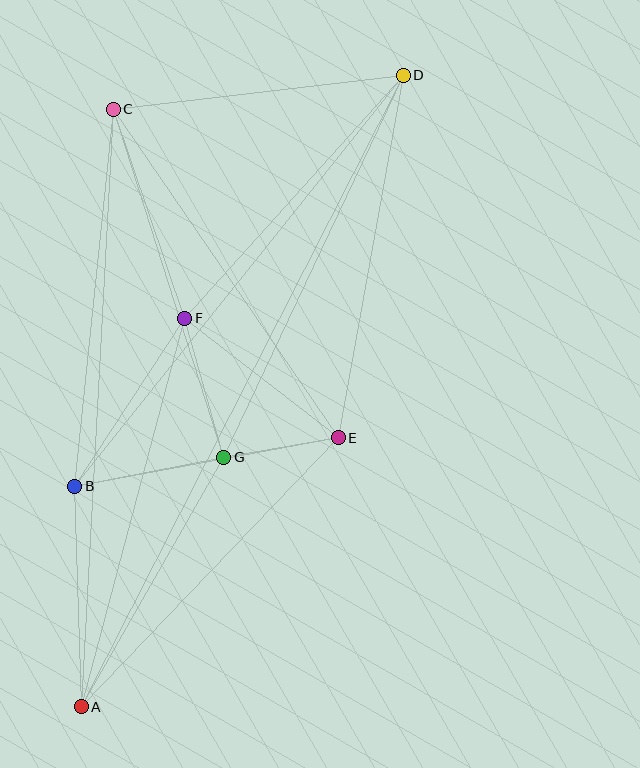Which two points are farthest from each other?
Points A and D are farthest from each other.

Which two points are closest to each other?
Points E and G are closest to each other.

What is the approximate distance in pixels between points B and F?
The distance between B and F is approximately 201 pixels.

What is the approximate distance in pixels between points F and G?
The distance between F and G is approximately 144 pixels.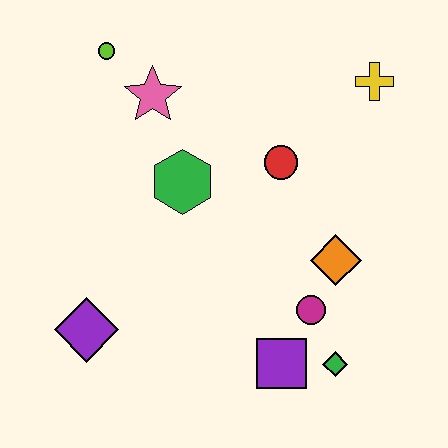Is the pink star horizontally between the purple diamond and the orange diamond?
Yes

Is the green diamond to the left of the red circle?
No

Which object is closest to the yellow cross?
The red circle is closest to the yellow cross.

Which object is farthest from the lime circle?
The green diamond is farthest from the lime circle.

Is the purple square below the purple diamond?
Yes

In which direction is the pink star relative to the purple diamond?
The pink star is above the purple diamond.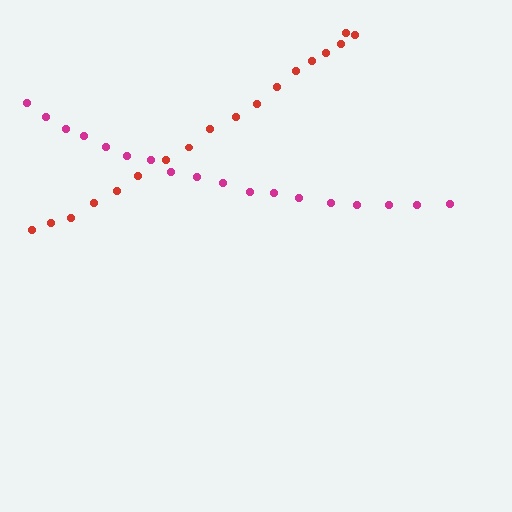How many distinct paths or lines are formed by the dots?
There are 2 distinct paths.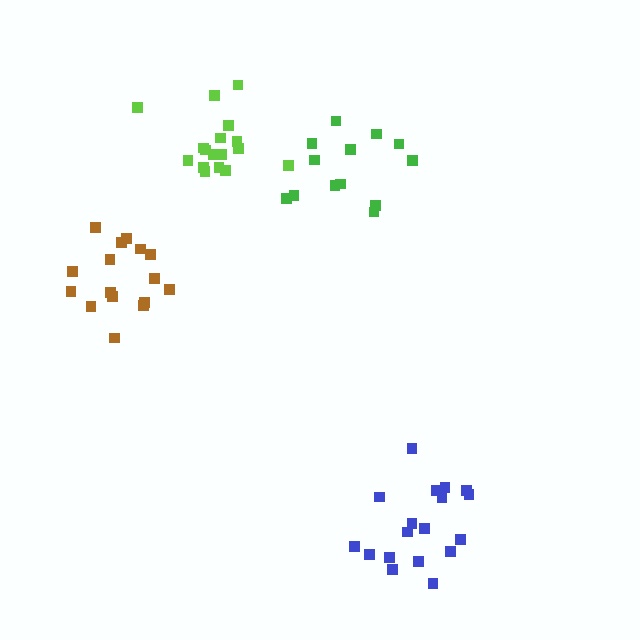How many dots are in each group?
Group 1: 16 dots, Group 2: 13 dots, Group 3: 18 dots, Group 4: 17 dots (64 total).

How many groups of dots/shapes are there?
There are 4 groups.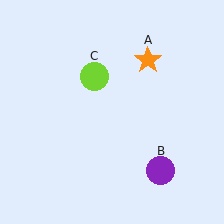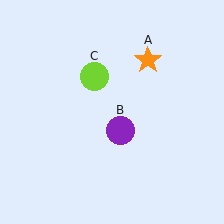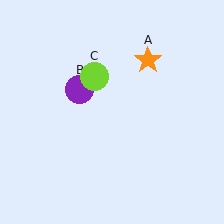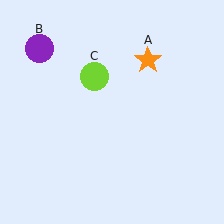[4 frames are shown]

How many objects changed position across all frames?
1 object changed position: purple circle (object B).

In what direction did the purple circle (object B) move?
The purple circle (object B) moved up and to the left.